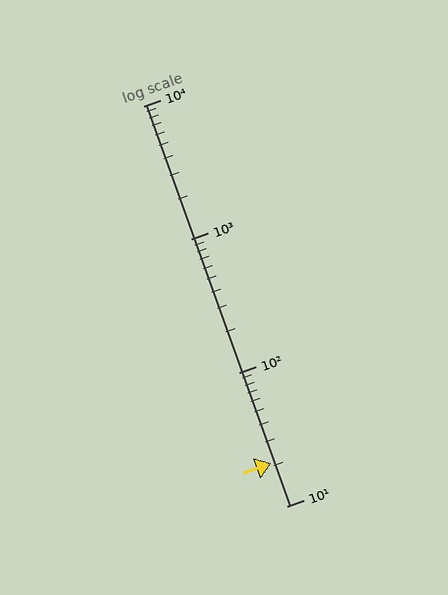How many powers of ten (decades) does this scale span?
The scale spans 3 decades, from 10 to 10000.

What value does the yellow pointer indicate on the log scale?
The pointer indicates approximately 21.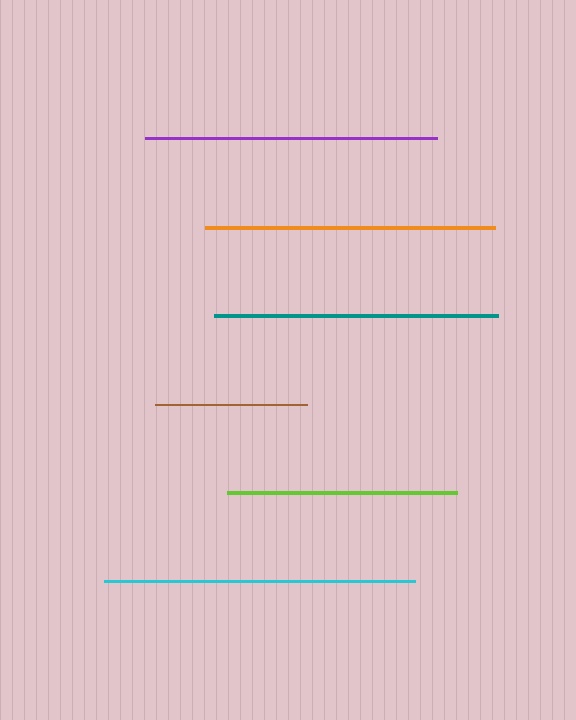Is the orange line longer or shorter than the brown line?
The orange line is longer than the brown line.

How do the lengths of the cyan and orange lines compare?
The cyan and orange lines are approximately the same length.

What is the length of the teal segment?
The teal segment is approximately 284 pixels long.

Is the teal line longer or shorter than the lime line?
The teal line is longer than the lime line.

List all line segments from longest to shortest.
From longest to shortest: cyan, purple, orange, teal, lime, brown.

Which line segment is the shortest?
The brown line is the shortest at approximately 152 pixels.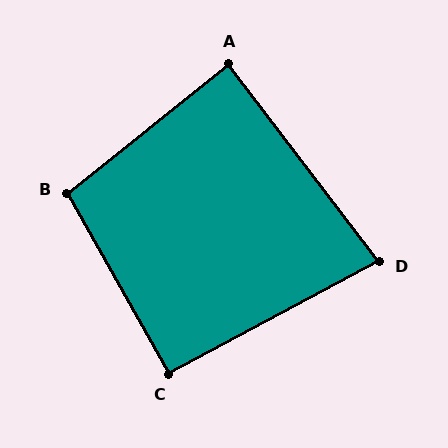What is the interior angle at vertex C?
Approximately 91 degrees (approximately right).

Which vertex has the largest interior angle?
B, at approximately 99 degrees.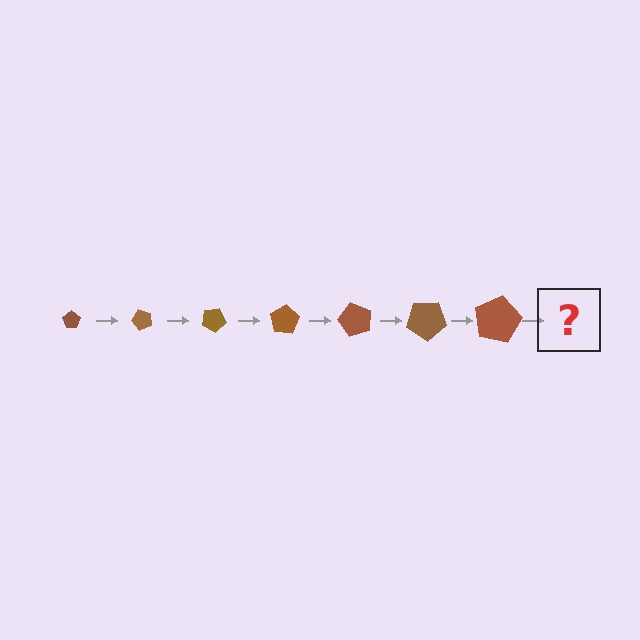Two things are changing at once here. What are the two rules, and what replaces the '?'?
The two rules are that the pentagon grows larger each step and it rotates 50 degrees each step. The '?' should be a pentagon, larger than the previous one and rotated 350 degrees from the start.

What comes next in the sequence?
The next element should be a pentagon, larger than the previous one and rotated 350 degrees from the start.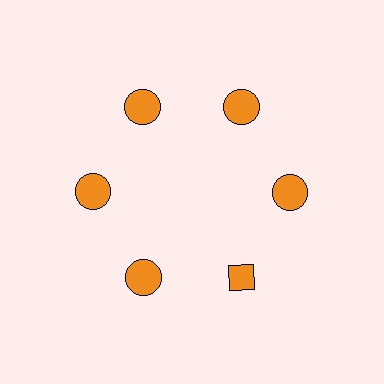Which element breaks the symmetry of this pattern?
The orange diamond at roughly the 5 o'clock position breaks the symmetry. All other shapes are orange circles.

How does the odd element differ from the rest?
It has a different shape: diamond instead of circle.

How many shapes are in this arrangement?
There are 6 shapes arranged in a ring pattern.